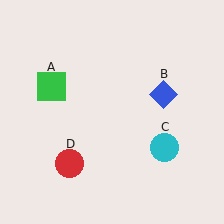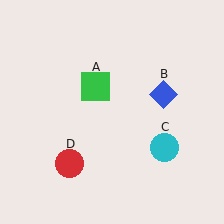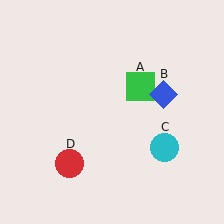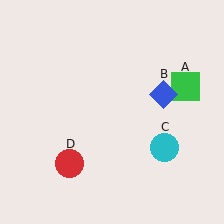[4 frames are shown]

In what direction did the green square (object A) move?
The green square (object A) moved right.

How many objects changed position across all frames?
1 object changed position: green square (object A).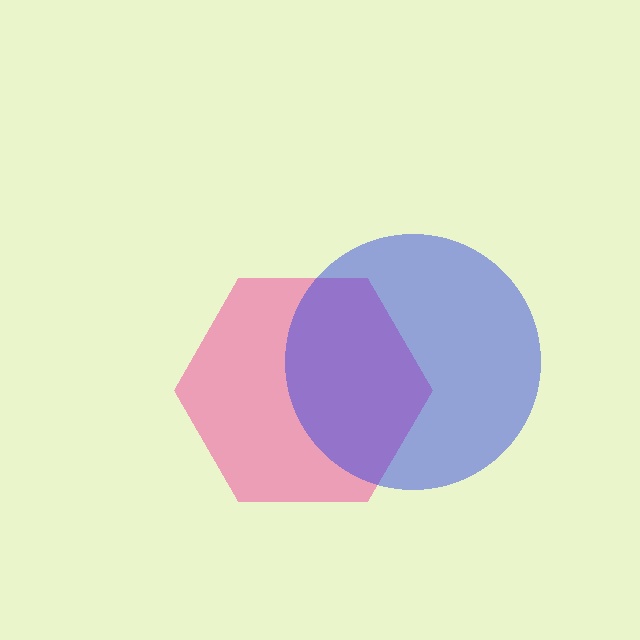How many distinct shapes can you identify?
There are 2 distinct shapes: a pink hexagon, a blue circle.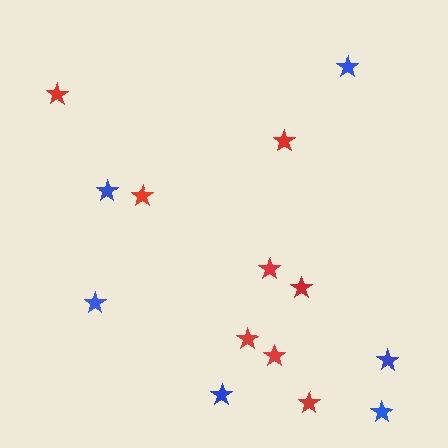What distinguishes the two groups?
There are 2 groups: one group of red stars (8) and one group of blue stars (6).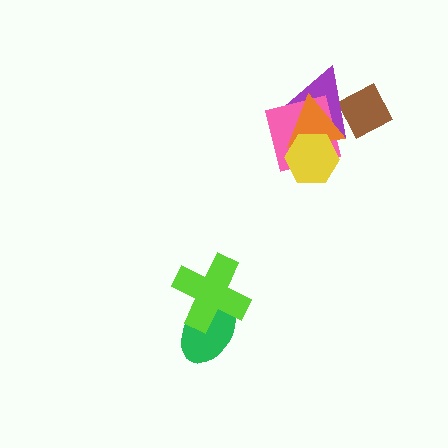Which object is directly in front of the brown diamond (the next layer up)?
The purple triangle is directly in front of the brown diamond.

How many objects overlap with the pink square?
3 objects overlap with the pink square.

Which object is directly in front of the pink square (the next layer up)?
The orange triangle is directly in front of the pink square.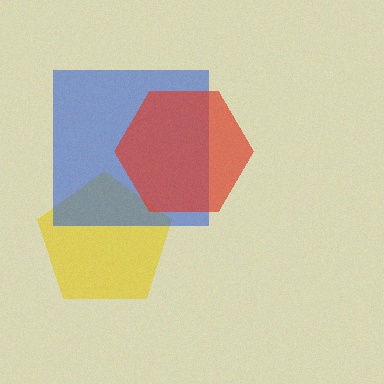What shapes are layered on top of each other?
The layered shapes are: a yellow pentagon, a blue square, a red hexagon.